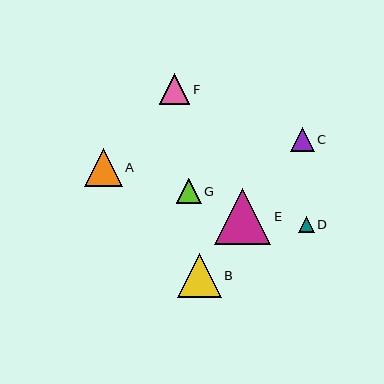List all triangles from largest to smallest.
From largest to smallest: E, B, A, F, G, C, D.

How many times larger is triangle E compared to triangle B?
Triangle E is approximately 1.3 times the size of triangle B.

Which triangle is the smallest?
Triangle D is the smallest with a size of approximately 16 pixels.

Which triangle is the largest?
Triangle E is the largest with a size of approximately 56 pixels.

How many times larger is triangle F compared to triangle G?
Triangle F is approximately 1.2 times the size of triangle G.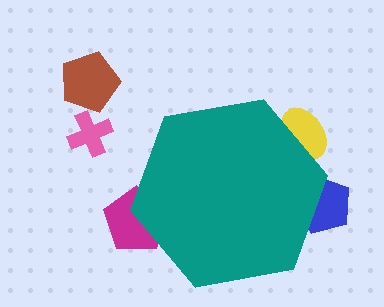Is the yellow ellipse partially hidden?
Yes, the yellow ellipse is partially hidden behind the teal hexagon.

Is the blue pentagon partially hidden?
Yes, the blue pentagon is partially hidden behind the teal hexagon.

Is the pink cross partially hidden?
No, the pink cross is fully visible.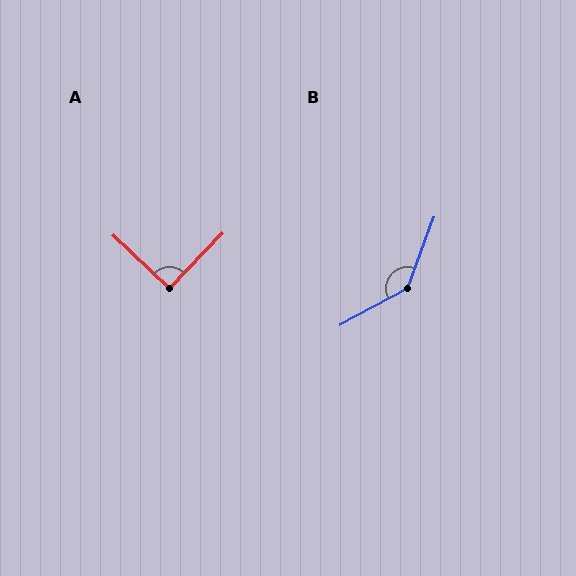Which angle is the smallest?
A, at approximately 91 degrees.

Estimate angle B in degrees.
Approximately 139 degrees.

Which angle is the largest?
B, at approximately 139 degrees.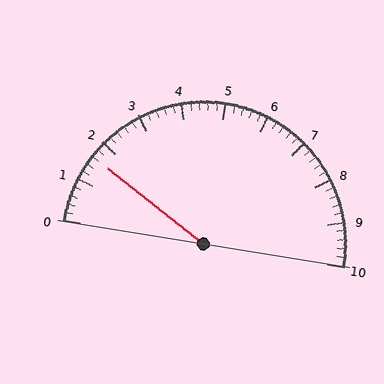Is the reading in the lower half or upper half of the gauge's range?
The reading is in the lower half of the range (0 to 10).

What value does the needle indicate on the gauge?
The needle indicates approximately 1.6.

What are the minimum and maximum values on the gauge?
The gauge ranges from 0 to 10.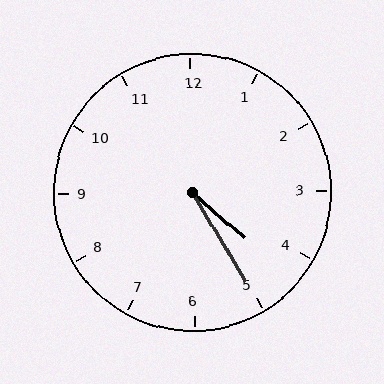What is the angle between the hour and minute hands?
Approximately 18 degrees.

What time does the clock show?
4:25.